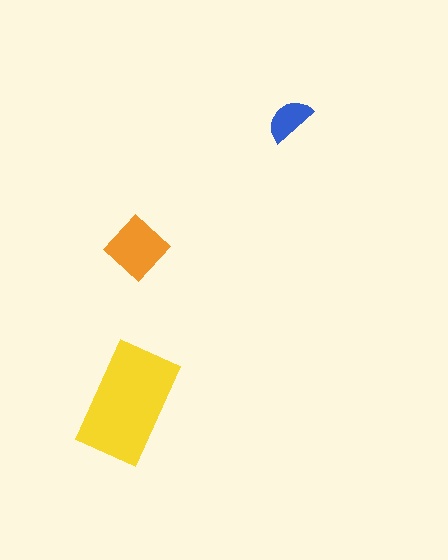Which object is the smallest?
The blue semicircle.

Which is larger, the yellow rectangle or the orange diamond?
The yellow rectangle.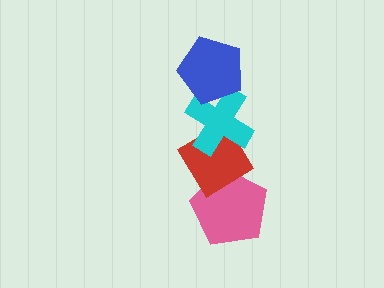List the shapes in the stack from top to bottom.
From top to bottom: the blue pentagon, the cyan cross, the red diamond, the pink pentagon.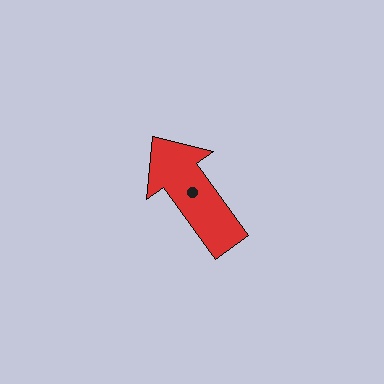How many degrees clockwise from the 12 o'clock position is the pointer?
Approximately 324 degrees.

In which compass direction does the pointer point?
Northwest.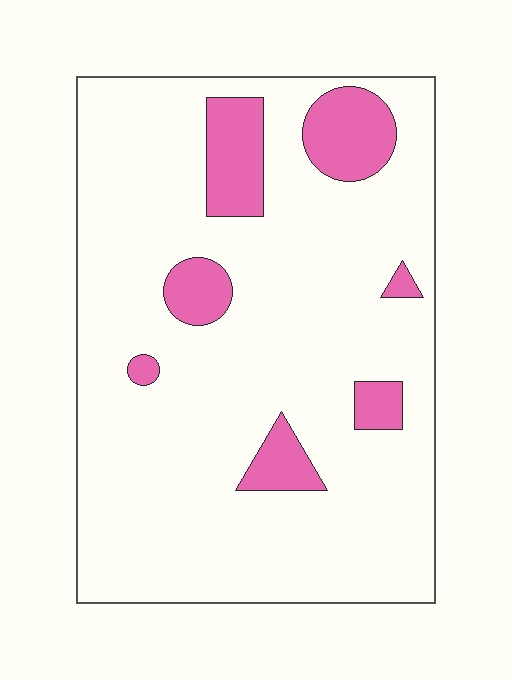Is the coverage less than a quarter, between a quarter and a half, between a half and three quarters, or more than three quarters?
Less than a quarter.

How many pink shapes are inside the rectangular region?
7.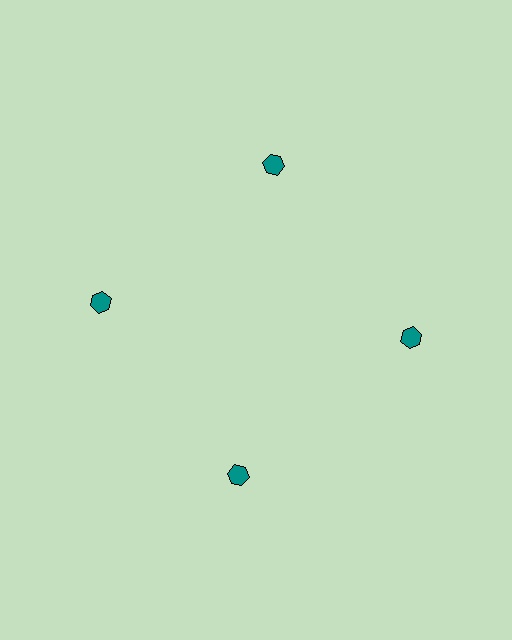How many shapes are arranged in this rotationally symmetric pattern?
There are 4 shapes, arranged in 4 groups of 1.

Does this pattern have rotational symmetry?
Yes, this pattern has 4-fold rotational symmetry. It looks the same after rotating 90 degrees around the center.